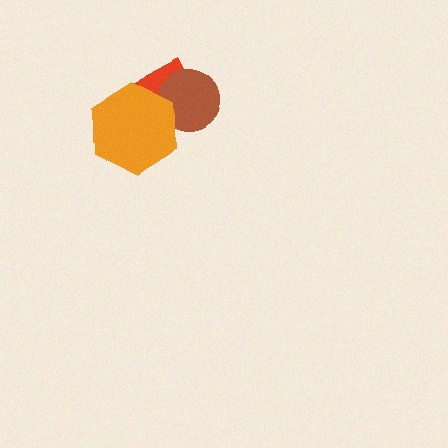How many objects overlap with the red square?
2 objects overlap with the red square.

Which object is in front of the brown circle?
The orange hexagon is in front of the brown circle.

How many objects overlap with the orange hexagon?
2 objects overlap with the orange hexagon.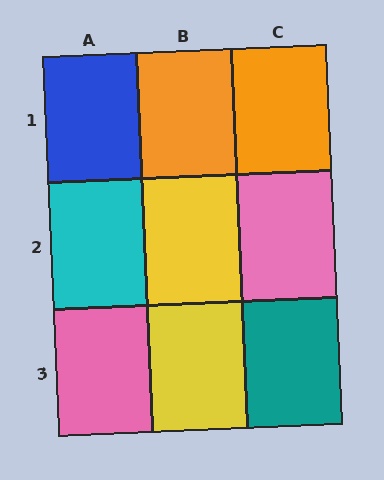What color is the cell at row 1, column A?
Blue.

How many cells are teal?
1 cell is teal.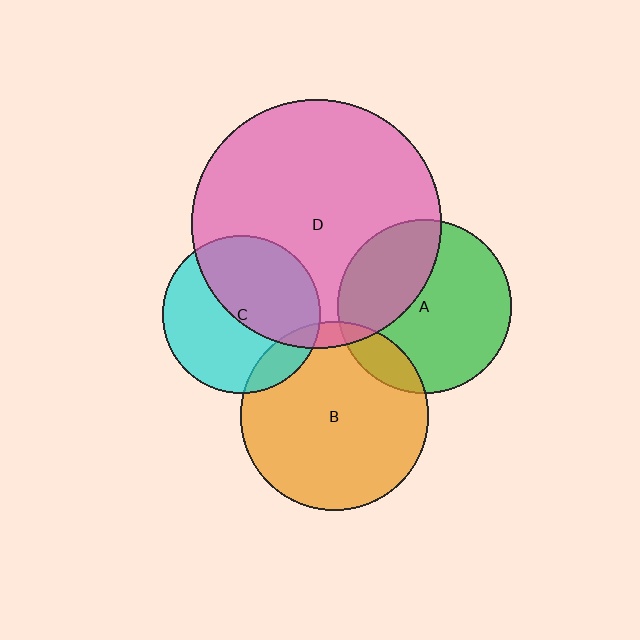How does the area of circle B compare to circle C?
Approximately 1.4 times.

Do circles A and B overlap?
Yes.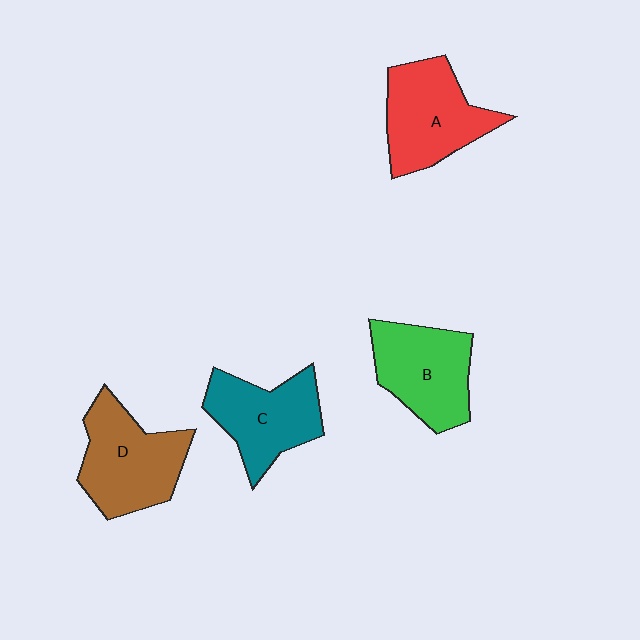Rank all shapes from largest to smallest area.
From largest to smallest: D (brown), A (red), B (green), C (teal).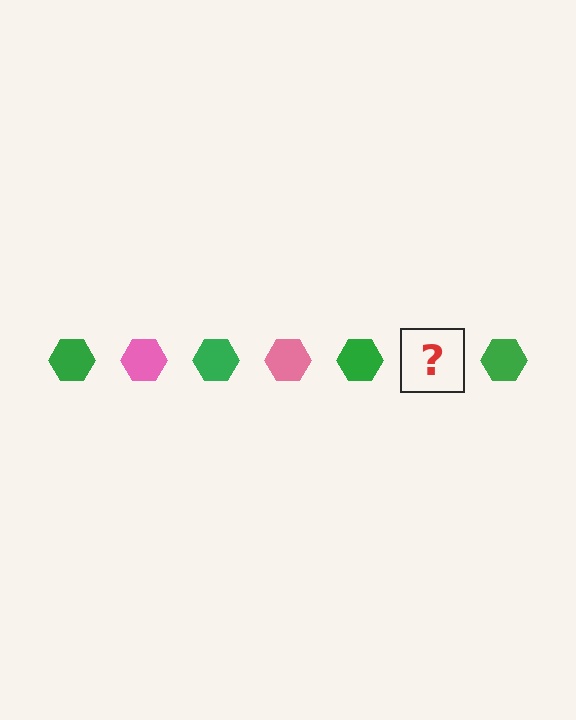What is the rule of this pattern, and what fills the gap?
The rule is that the pattern cycles through green, pink hexagons. The gap should be filled with a pink hexagon.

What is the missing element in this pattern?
The missing element is a pink hexagon.